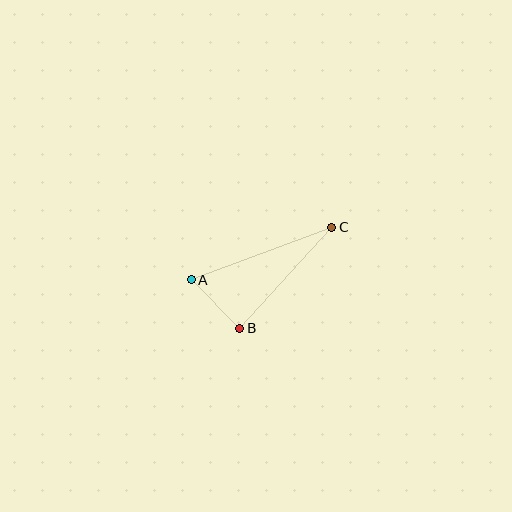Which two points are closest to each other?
Points A and B are closest to each other.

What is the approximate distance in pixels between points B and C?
The distance between B and C is approximately 137 pixels.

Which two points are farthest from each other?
Points A and C are farthest from each other.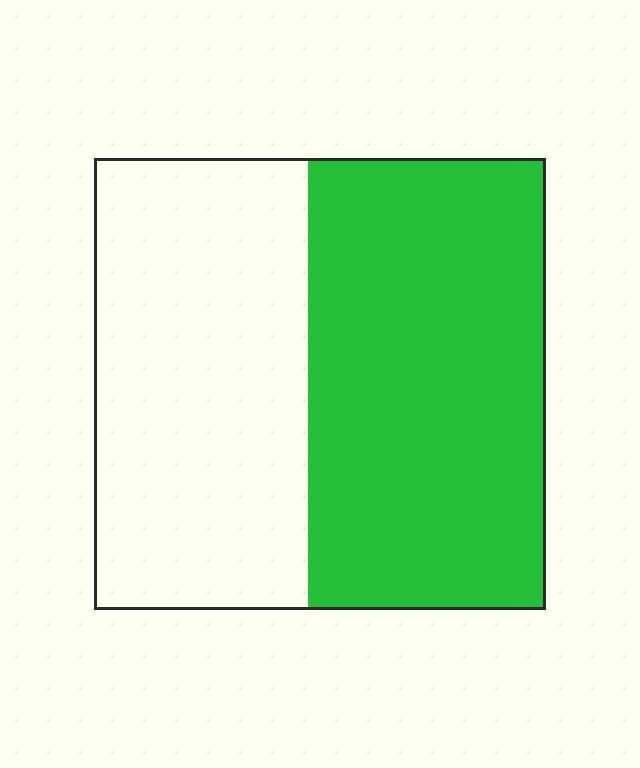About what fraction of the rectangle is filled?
About one half (1/2).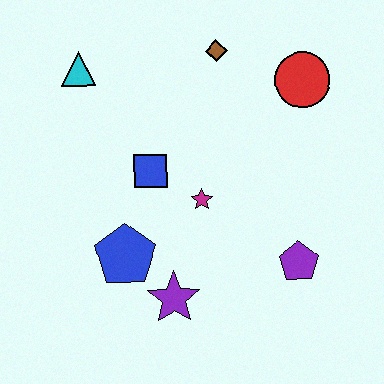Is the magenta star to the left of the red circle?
Yes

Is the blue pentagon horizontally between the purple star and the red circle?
No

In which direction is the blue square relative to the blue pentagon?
The blue square is above the blue pentagon.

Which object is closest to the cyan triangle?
The blue square is closest to the cyan triangle.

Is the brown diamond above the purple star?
Yes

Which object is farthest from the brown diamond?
The purple star is farthest from the brown diamond.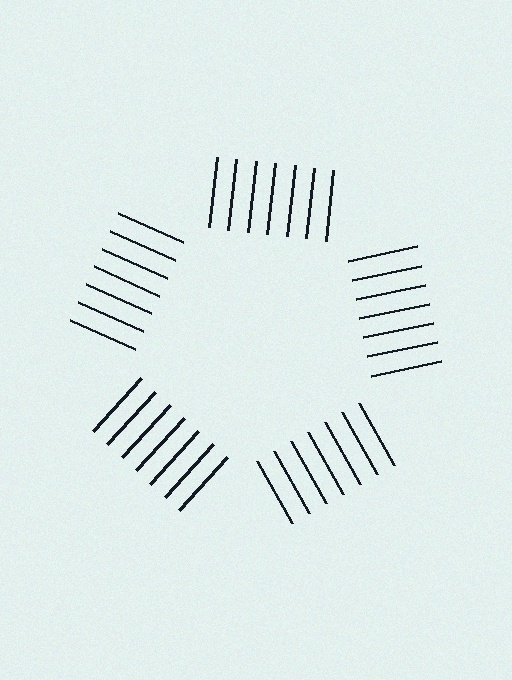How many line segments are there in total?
35 — 7 along each of the 5 edges.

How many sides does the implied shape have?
5 sides — the line-ends trace a pentagon.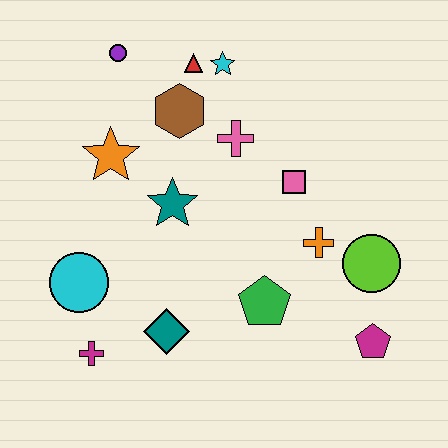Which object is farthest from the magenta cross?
The cyan star is farthest from the magenta cross.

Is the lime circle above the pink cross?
No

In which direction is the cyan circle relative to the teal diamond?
The cyan circle is to the left of the teal diamond.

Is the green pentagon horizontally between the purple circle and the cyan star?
No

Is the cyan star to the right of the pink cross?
No